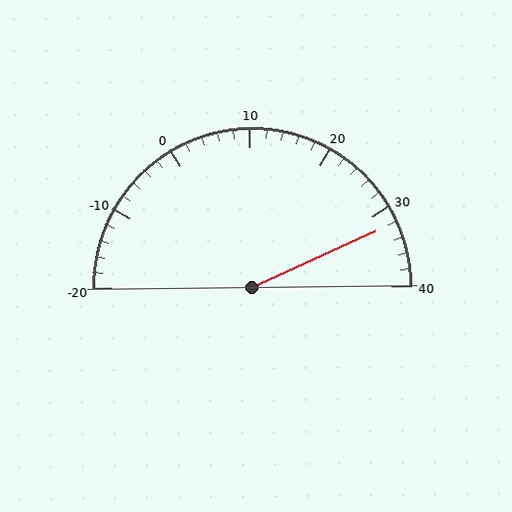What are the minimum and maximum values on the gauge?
The gauge ranges from -20 to 40.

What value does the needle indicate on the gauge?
The needle indicates approximately 32.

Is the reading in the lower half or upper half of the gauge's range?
The reading is in the upper half of the range (-20 to 40).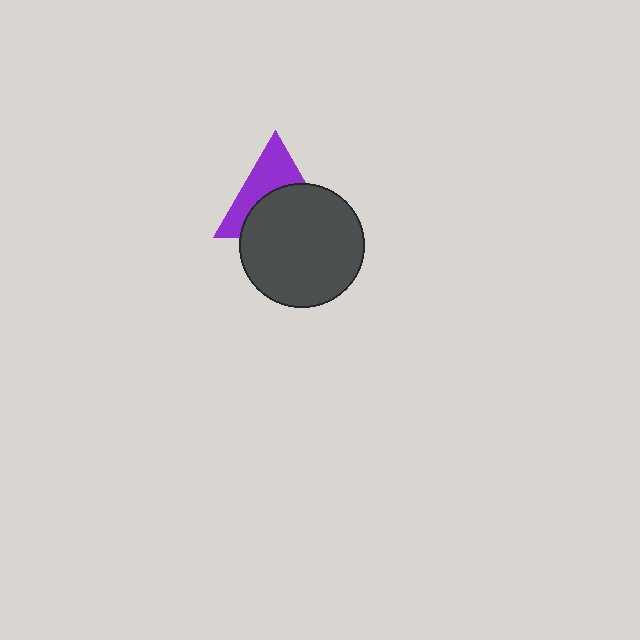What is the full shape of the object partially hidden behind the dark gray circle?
The partially hidden object is a purple triangle.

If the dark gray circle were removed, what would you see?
You would see the complete purple triangle.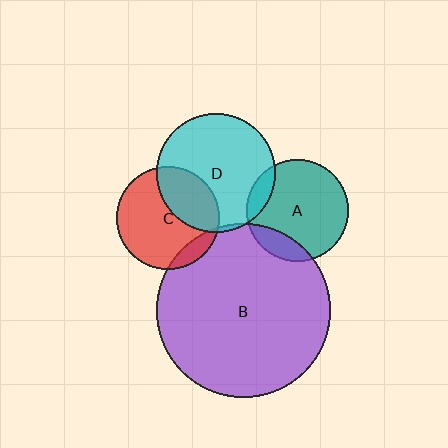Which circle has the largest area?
Circle B (purple).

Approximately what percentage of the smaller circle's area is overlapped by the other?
Approximately 35%.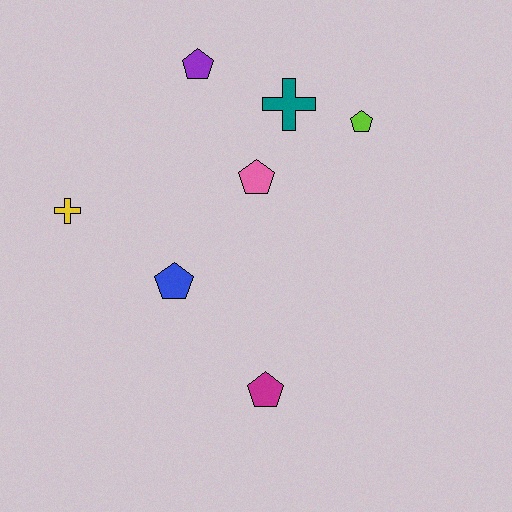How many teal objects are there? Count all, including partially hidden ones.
There is 1 teal object.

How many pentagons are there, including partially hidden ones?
There are 5 pentagons.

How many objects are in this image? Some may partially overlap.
There are 7 objects.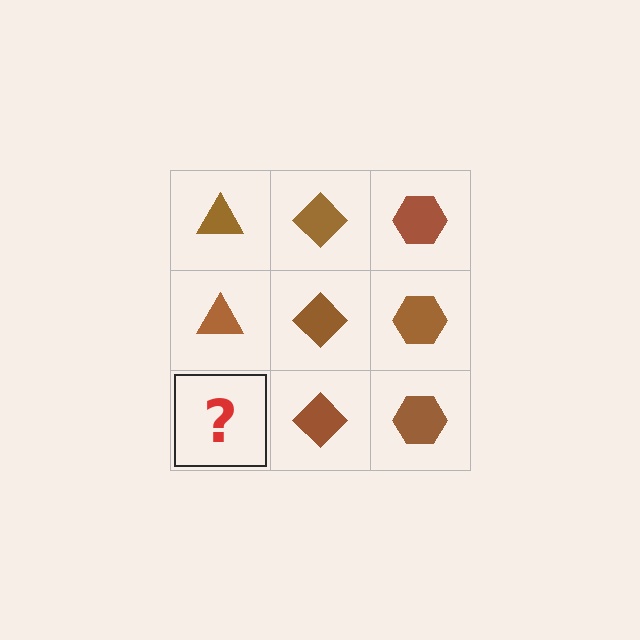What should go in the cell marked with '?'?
The missing cell should contain a brown triangle.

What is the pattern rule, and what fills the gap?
The rule is that each column has a consistent shape. The gap should be filled with a brown triangle.